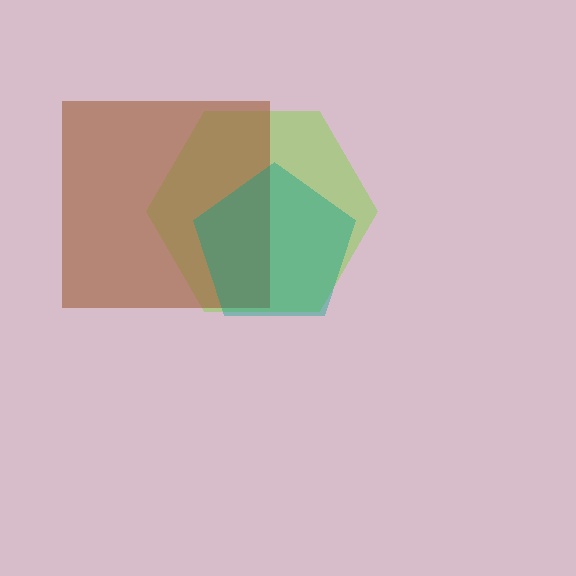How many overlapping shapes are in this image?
There are 3 overlapping shapes in the image.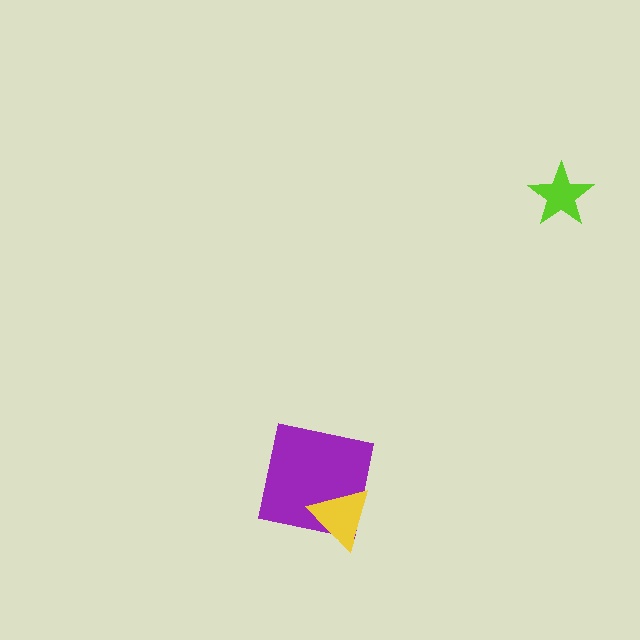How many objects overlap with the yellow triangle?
1 object overlaps with the yellow triangle.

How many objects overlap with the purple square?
1 object overlaps with the purple square.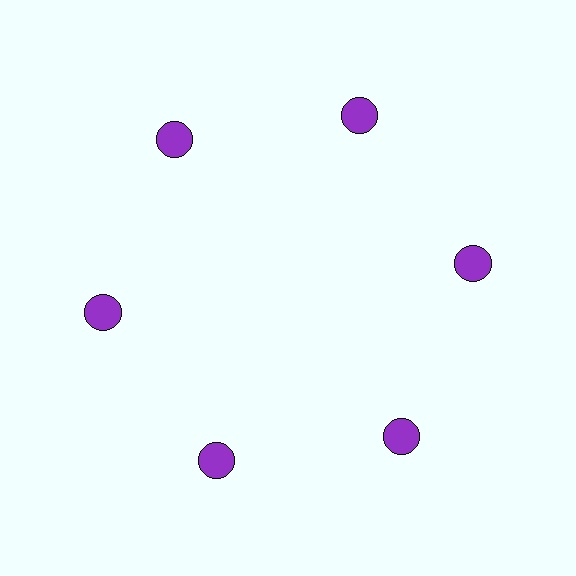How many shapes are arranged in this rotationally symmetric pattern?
There are 6 shapes, arranged in 6 groups of 1.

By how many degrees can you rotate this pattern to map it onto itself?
The pattern maps onto itself every 60 degrees of rotation.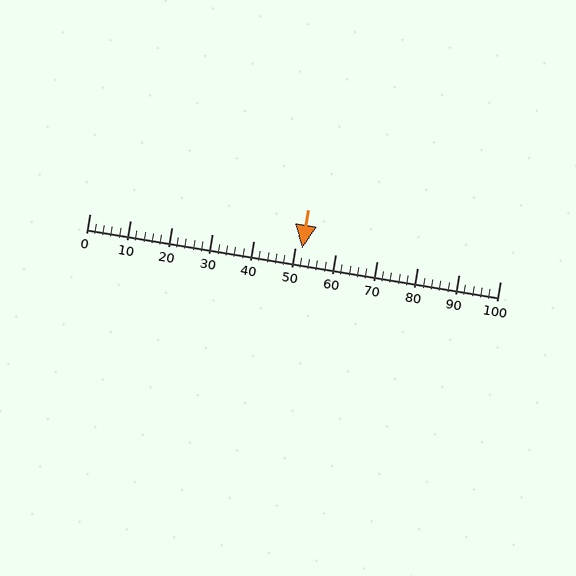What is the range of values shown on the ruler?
The ruler shows values from 0 to 100.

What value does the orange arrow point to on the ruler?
The orange arrow points to approximately 52.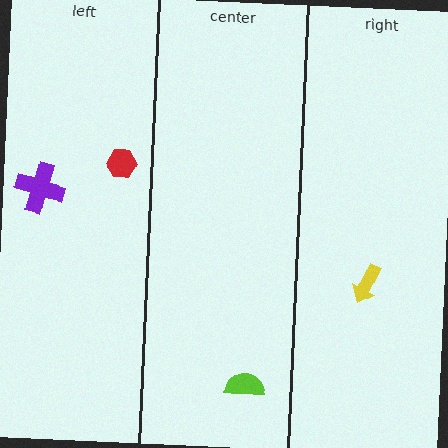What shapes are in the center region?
The lime semicircle.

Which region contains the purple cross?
The left region.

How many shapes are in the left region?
2.